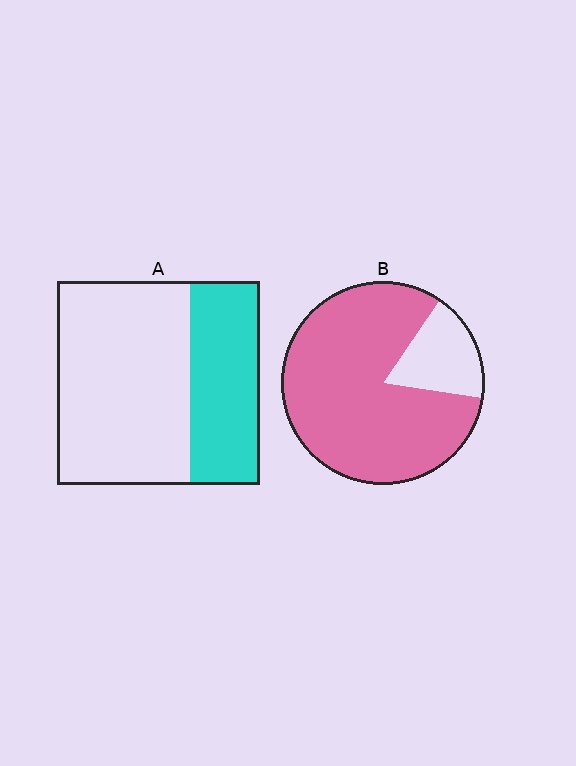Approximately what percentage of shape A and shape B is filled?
A is approximately 35% and B is approximately 80%.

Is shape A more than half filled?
No.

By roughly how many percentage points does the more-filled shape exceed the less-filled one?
By roughly 50 percentage points (B over A).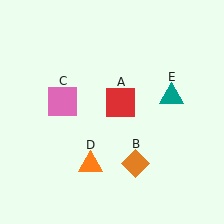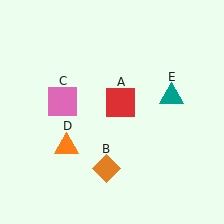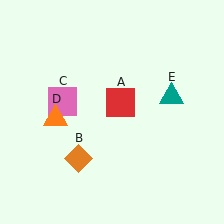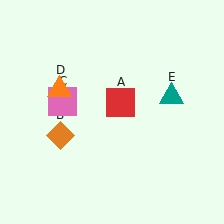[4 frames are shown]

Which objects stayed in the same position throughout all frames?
Red square (object A) and pink square (object C) and teal triangle (object E) remained stationary.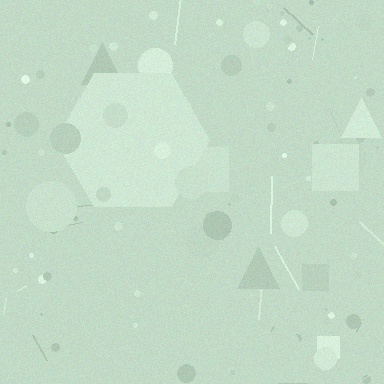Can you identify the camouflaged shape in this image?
The camouflaged shape is a hexagon.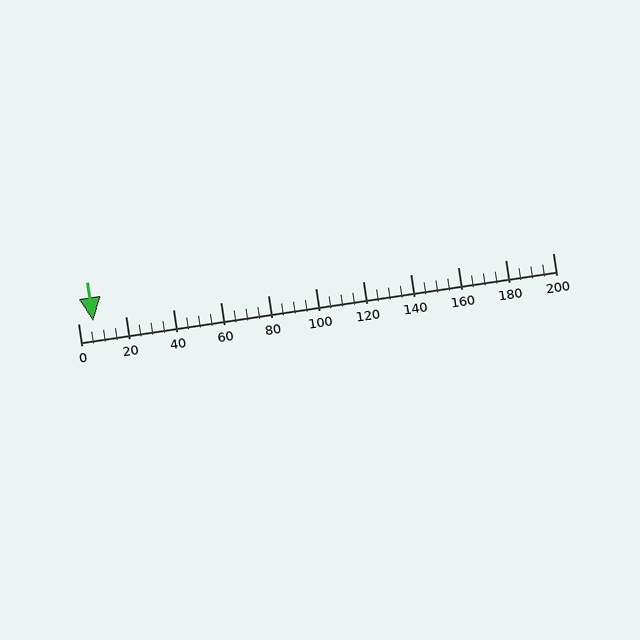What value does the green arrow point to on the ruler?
The green arrow points to approximately 6.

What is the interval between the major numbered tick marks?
The major tick marks are spaced 20 units apart.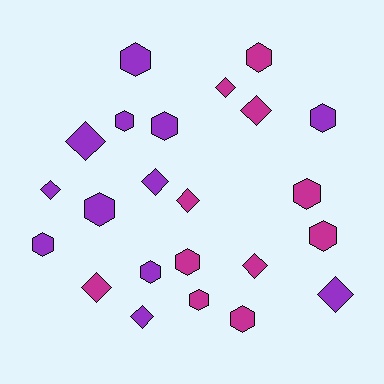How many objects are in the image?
There are 23 objects.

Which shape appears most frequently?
Hexagon, with 13 objects.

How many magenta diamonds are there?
There are 5 magenta diamonds.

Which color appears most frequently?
Purple, with 12 objects.